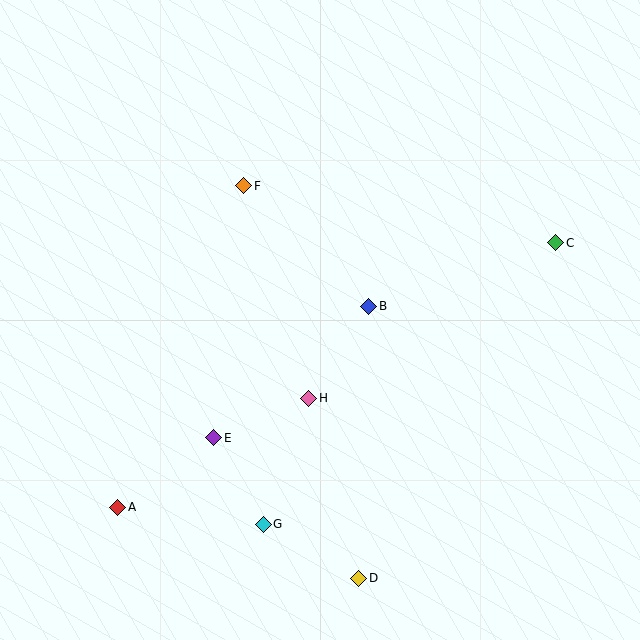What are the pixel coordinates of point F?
Point F is at (244, 186).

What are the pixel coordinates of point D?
Point D is at (359, 578).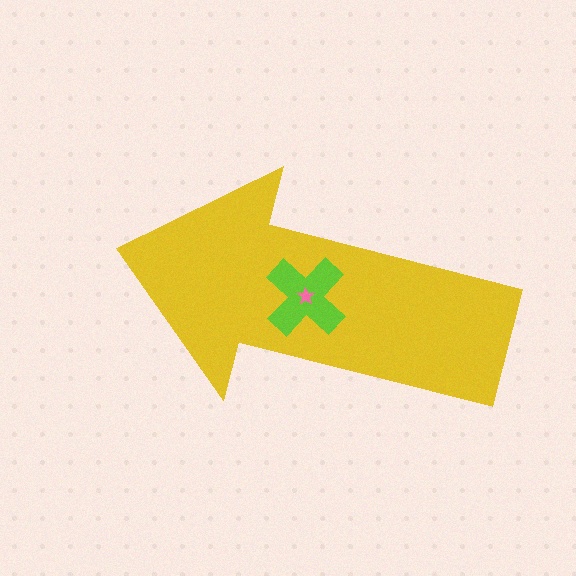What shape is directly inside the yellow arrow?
The lime cross.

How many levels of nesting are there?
3.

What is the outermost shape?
The yellow arrow.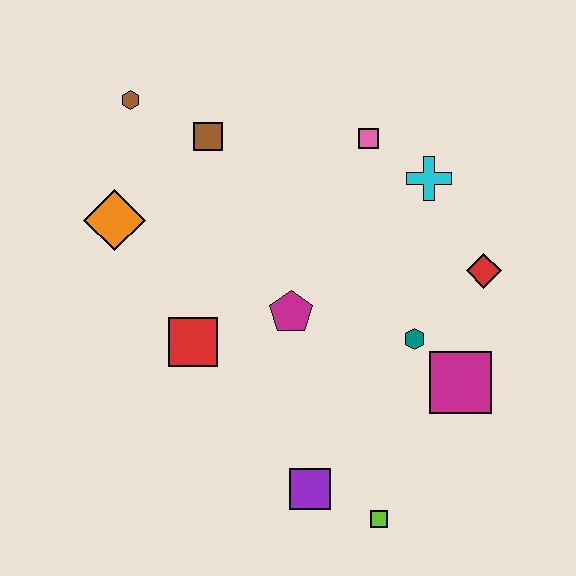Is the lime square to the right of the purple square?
Yes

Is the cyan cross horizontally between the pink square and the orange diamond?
No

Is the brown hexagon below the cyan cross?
No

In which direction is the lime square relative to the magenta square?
The lime square is below the magenta square.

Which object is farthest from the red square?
The red diamond is farthest from the red square.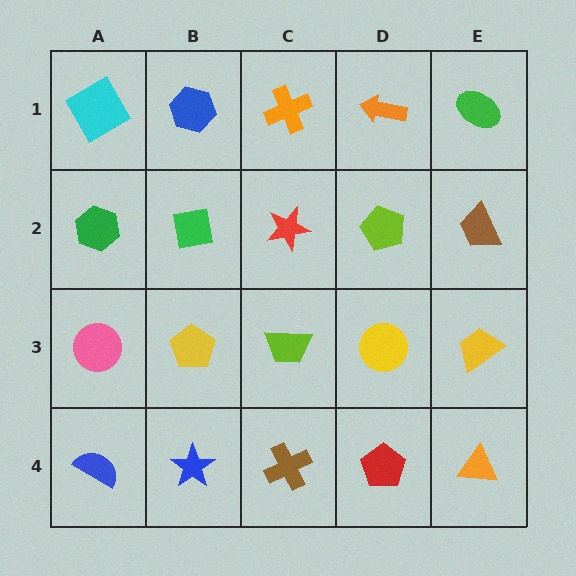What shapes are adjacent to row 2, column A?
A cyan diamond (row 1, column A), a pink circle (row 3, column A), a green square (row 2, column B).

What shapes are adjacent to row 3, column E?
A brown trapezoid (row 2, column E), an orange triangle (row 4, column E), a yellow circle (row 3, column D).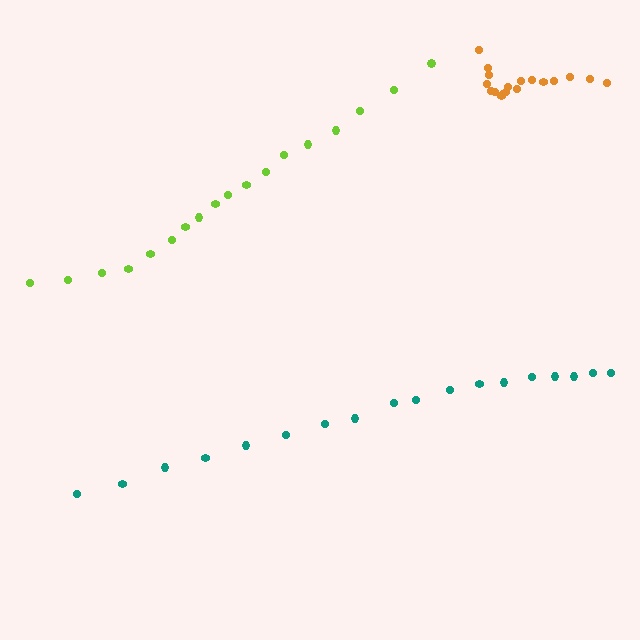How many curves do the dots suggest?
There are 3 distinct paths.